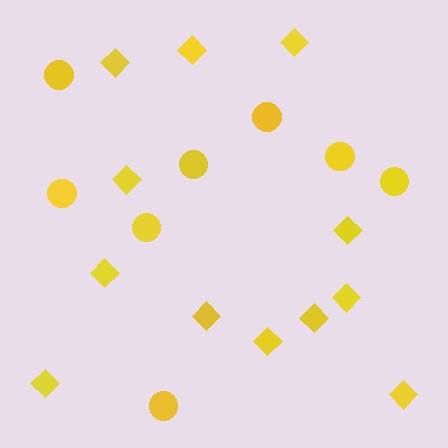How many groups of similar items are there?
There are 2 groups: one group of circles (8) and one group of diamonds (12).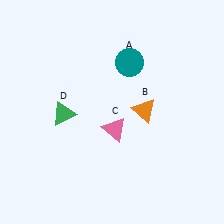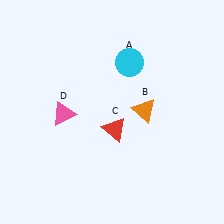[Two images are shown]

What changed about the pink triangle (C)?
In Image 1, C is pink. In Image 2, it changed to red.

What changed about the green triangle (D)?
In Image 1, D is green. In Image 2, it changed to pink.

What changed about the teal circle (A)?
In Image 1, A is teal. In Image 2, it changed to cyan.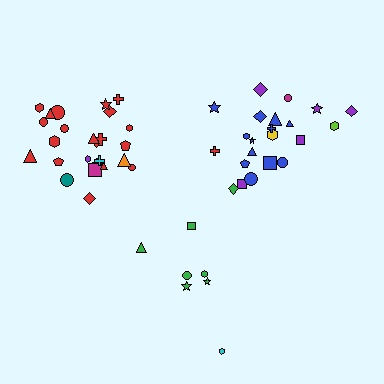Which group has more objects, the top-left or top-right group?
The top-left group.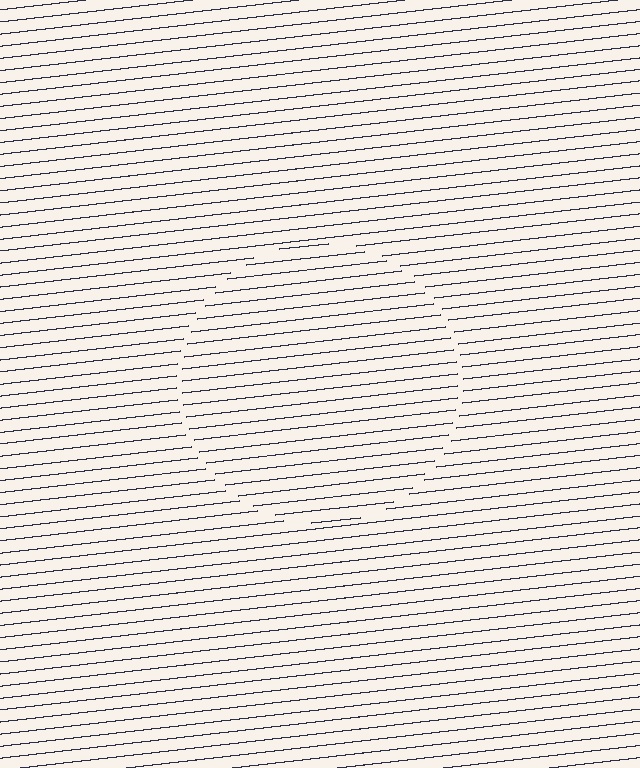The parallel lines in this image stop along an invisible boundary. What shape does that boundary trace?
An illusory circle. The interior of the shape contains the same grating, shifted by half a period — the contour is defined by the phase discontinuity where line-ends from the inner and outer gratings abut.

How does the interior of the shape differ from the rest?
The interior of the shape contains the same grating, shifted by half a period — the contour is defined by the phase discontinuity where line-ends from the inner and outer gratings abut.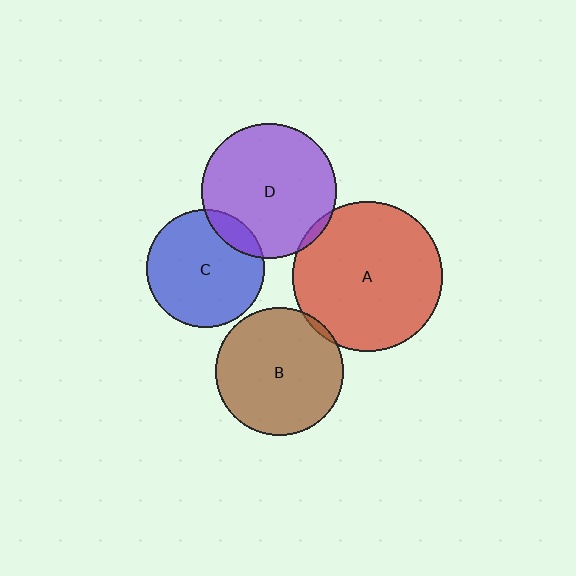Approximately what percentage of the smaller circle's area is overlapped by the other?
Approximately 5%.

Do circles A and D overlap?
Yes.